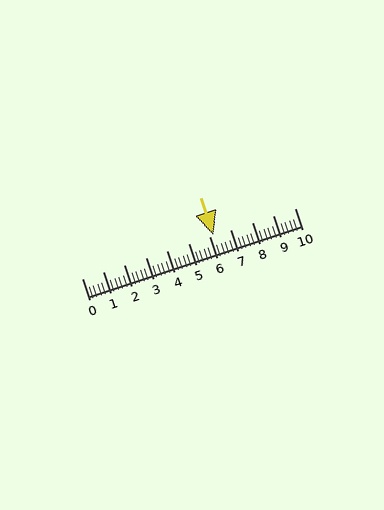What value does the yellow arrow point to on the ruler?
The yellow arrow points to approximately 6.2.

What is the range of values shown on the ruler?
The ruler shows values from 0 to 10.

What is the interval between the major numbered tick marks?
The major tick marks are spaced 1 units apart.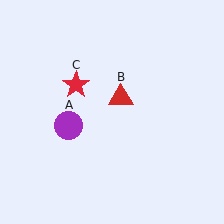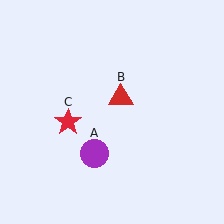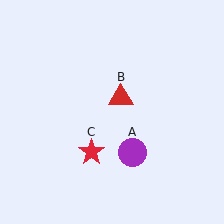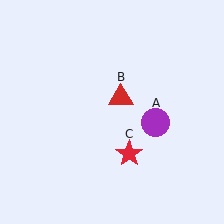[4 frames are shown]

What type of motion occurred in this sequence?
The purple circle (object A), red star (object C) rotated counterclockwise around the center of the scene.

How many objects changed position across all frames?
2 objects changed position: purple circle (object A), red star (object C).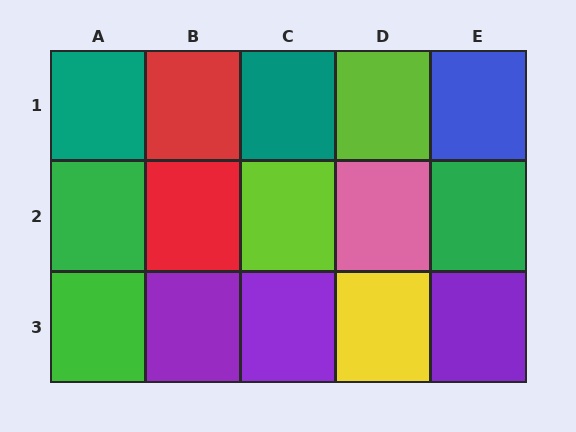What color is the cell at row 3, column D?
Yellow.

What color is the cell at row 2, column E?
Green.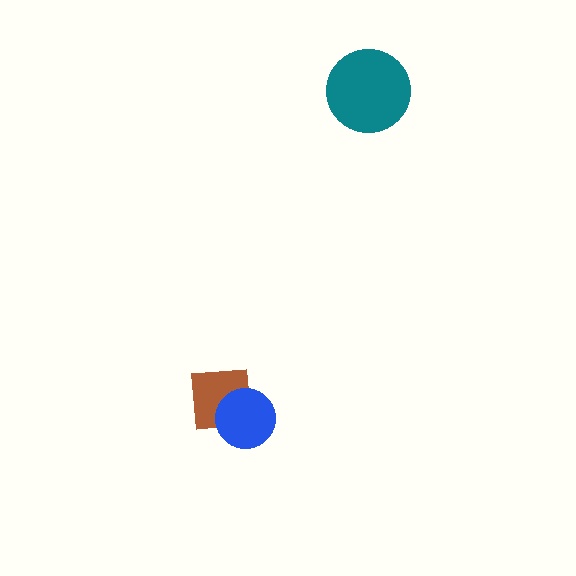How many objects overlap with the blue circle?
1 object overlaps with the blue circle.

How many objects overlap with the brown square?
1 object overlaps with the brown square.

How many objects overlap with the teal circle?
0 objects overlap with the teal circle.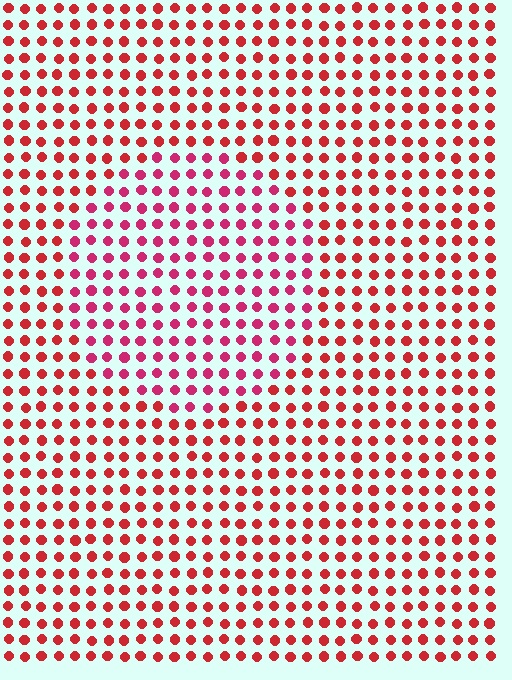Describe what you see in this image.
The image is filled with small red elements in a uniform arrangement. A circle-shaped region is visible where the elements are tinted to a slightly different hue, forming a subtle color boundary.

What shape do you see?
I see a circle.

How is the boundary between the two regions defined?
The boundary is defined purely by a slight shift in hue (about 23 degrees). Spacing, size, and orientation are identical on both sides.